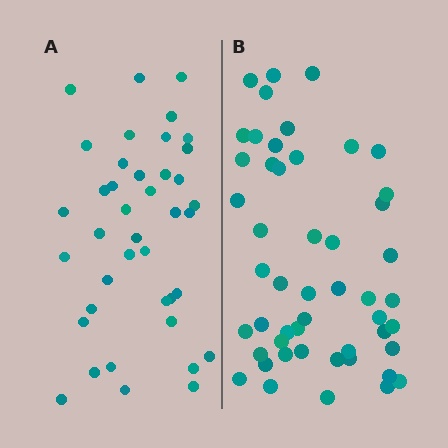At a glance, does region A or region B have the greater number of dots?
Region B (the right region) has more dots.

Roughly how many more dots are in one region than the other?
Region B has roughly 10 or so more dots than region A.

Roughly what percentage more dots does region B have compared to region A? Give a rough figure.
About 25% more.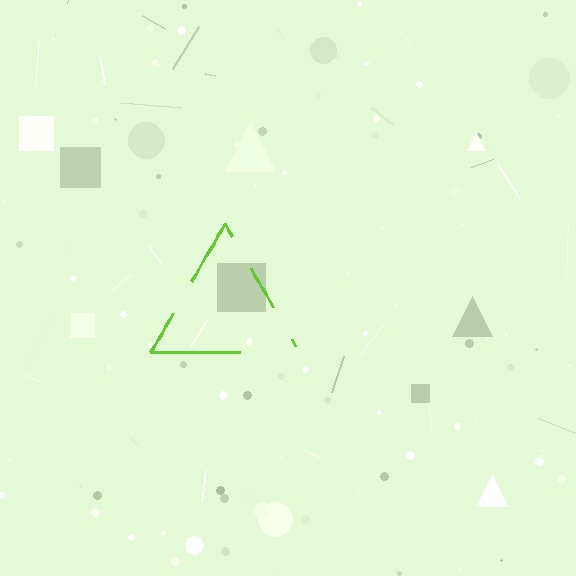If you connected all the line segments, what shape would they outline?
They would outline a triangle.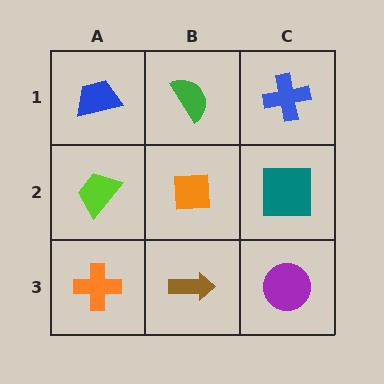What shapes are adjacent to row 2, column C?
A blue cross (row 1, column C), a purple circle (row 3, column C), an orange square (row 2, column B).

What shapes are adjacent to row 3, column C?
A teal square (row 2, column C), a brown arrow (row 3, column B).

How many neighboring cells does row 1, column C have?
2.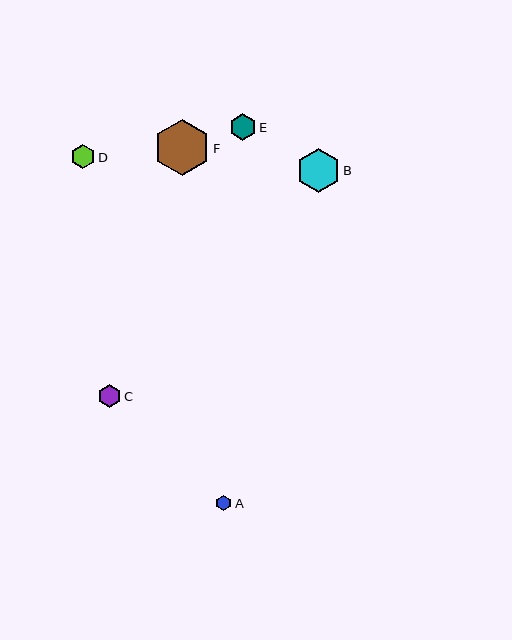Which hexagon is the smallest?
Hexagon A is the smallest with a size of approximately 16 pixels.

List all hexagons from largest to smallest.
From largest to smallest: F, B, E, D, C, A.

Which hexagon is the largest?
Hexagon F is the largest with a size of approximately 56 pixels.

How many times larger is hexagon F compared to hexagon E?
Hexagon F is approximately 2.1 times the size of hexagon E.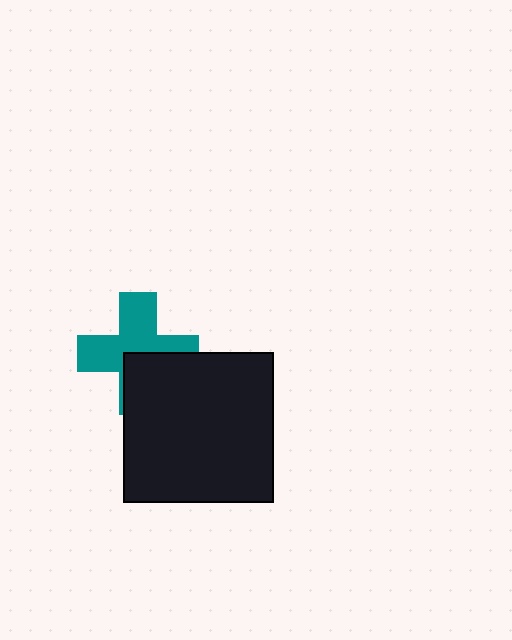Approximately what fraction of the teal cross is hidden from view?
Roughly 39% of the teal cross is hidden behind the black square.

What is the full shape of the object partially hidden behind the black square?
The partially hidden object is a teal cross.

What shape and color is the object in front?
The object in front is a black square.